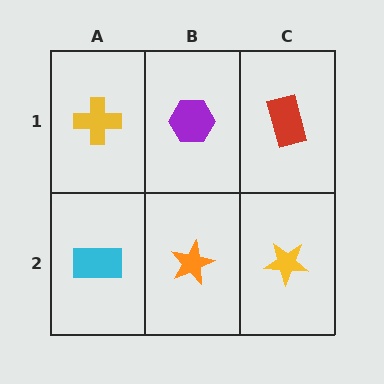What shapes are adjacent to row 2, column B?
A purple hexagon (row 1, column B), a cyan rectangle (row 2, column A), a yellow star (row 2, column C).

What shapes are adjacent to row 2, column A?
A yellow cross (row 1, column A), an orange star (row 2, column B).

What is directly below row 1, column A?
A cyan rectangle.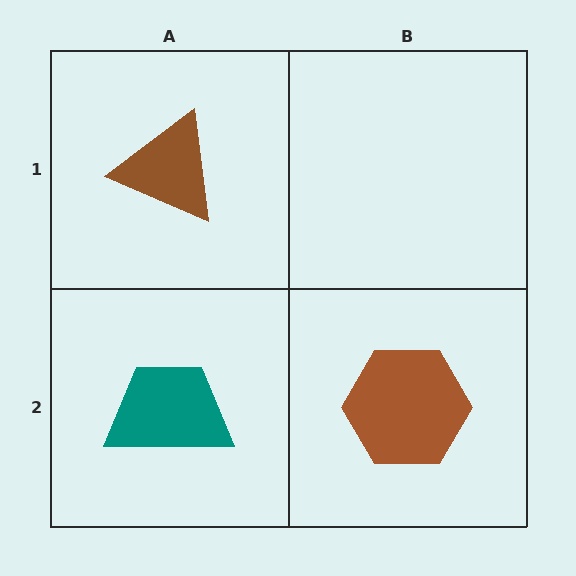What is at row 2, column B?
A brown hexagon.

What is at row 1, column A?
A brown triangle.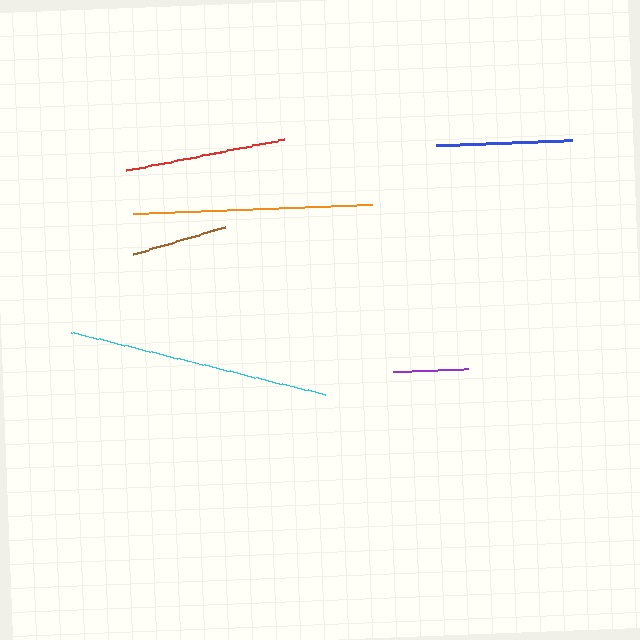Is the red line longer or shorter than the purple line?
The red line is longer than the purple line.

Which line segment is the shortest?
The purple line is the shortest at approximately 75 pixels.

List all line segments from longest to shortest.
From longest to shortest: cyan, orange, red, blue, brown, purple.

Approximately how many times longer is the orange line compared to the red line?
The orange line is approximately 1.5 times the length of the red line.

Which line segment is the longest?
The cyan line is the longest at approximately 261 pixels.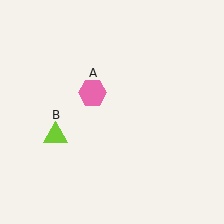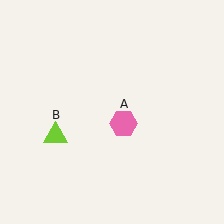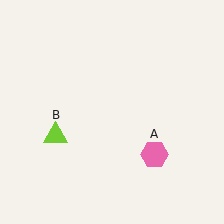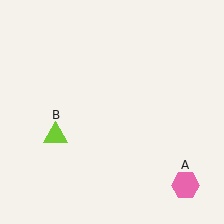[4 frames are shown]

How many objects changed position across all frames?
1 object changed position: pink hexagon (object A).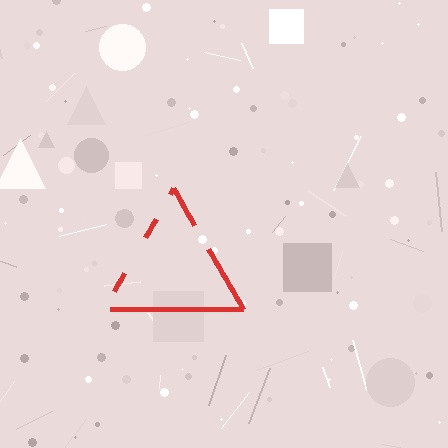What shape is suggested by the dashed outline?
The dashed outline suggests a triangle.